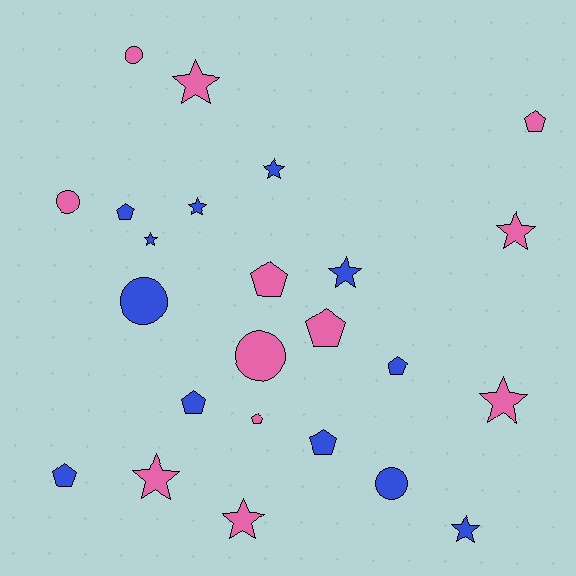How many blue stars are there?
There are 5 blue stars.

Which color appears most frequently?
Blue, with 12 objects.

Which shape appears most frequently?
Star, with 10 objects.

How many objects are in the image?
There are 24 objects.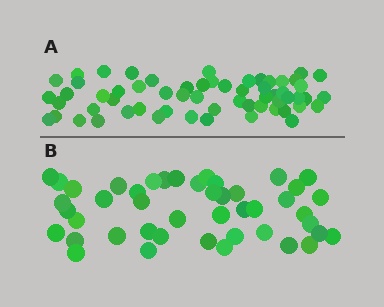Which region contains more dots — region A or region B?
Region A (the top region) has more dots.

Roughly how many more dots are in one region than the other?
Region A has approximately 15 more dots than region B.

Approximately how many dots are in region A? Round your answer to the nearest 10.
About 60 dots.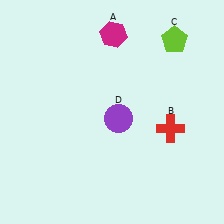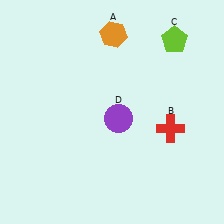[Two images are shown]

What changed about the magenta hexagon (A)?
In Image 1, A is magenta. In Image 2, it changed to orange.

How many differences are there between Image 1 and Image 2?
There is 1 difference between the two images.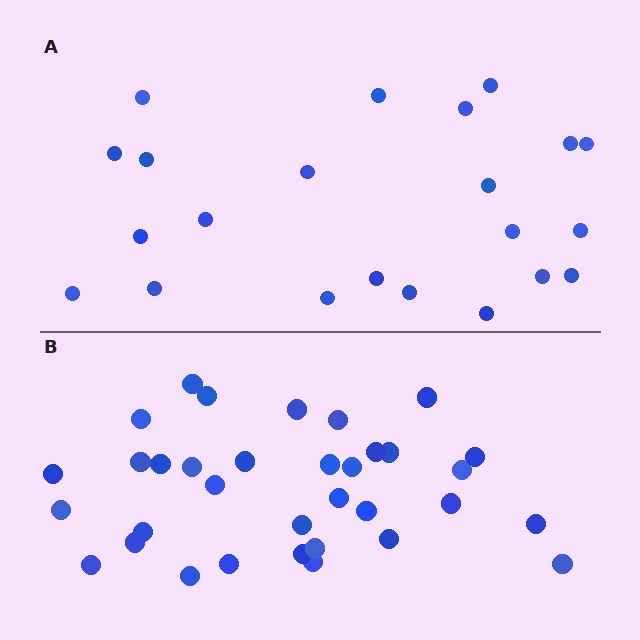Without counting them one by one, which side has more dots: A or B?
Region B (the bottom region) has more dots.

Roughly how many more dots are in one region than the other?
Region B has roughly 12 or so more dots than region A.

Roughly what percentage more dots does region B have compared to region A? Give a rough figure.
About 55% more.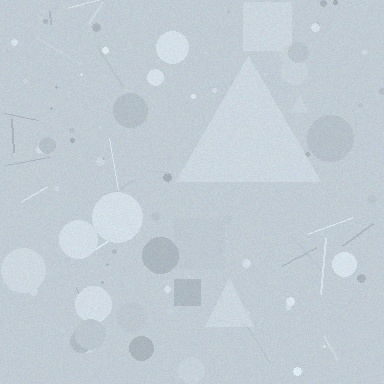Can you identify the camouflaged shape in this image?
The camouflaged shape is a triangle.